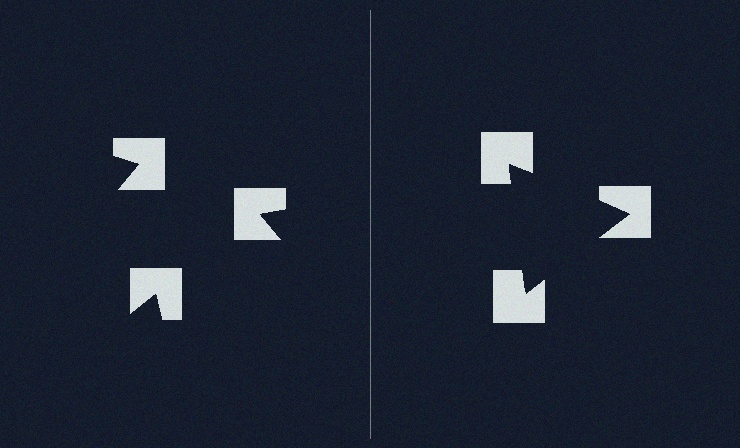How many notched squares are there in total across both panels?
6 — 3 on each side.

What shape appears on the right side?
An illusory triangle.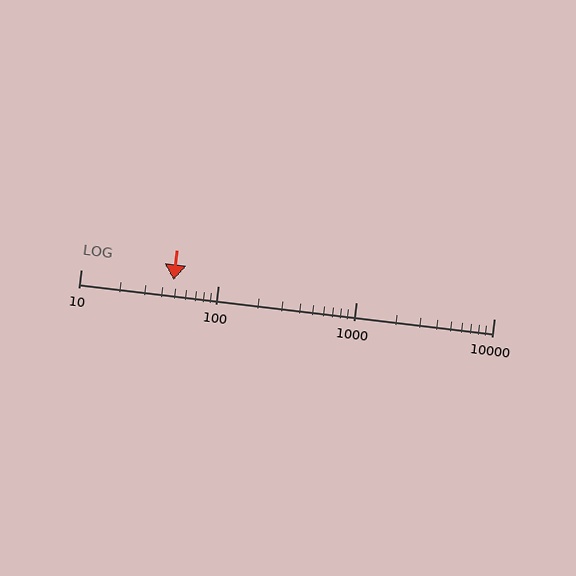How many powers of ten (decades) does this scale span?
The scale spans 3 decades, from 10 to 10000.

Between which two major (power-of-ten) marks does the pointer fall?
The pointer is between 10 and 100.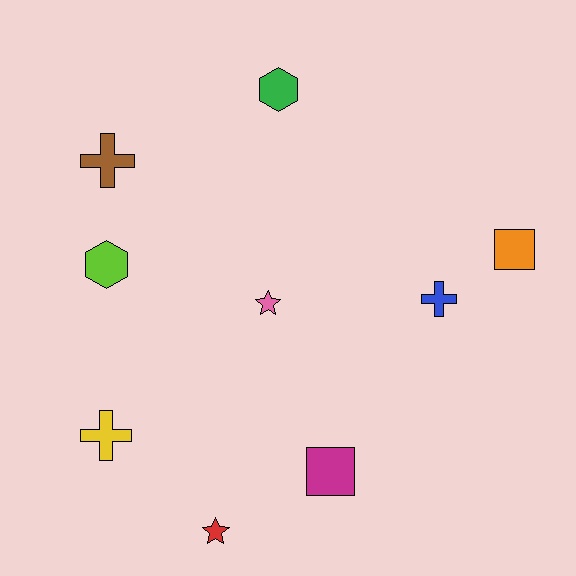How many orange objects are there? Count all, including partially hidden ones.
There is 1 orange object.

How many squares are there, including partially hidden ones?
There are 2 squares.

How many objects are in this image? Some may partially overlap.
There are 9 objects.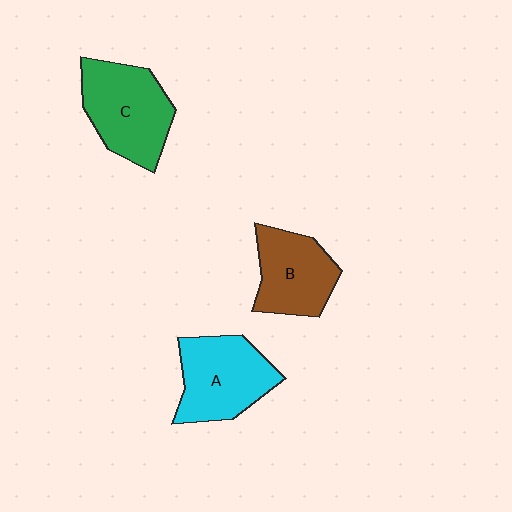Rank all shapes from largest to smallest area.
From largest to smallest: C (green), A (cyan), B (brown).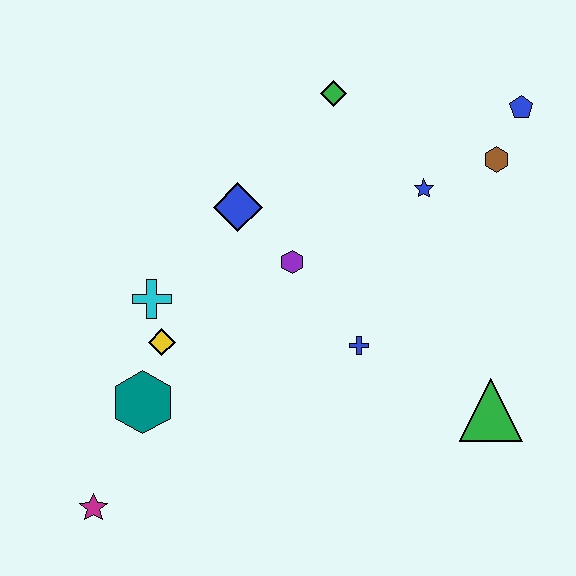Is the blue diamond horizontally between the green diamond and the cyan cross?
Yes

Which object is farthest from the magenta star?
The blue pentagon is farthest from the magenta star.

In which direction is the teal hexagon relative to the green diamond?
The teal hexagon is below the green diamond.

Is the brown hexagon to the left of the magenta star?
No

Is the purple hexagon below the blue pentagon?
Yes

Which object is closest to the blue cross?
The purple hexagon is closest to the blue cross.